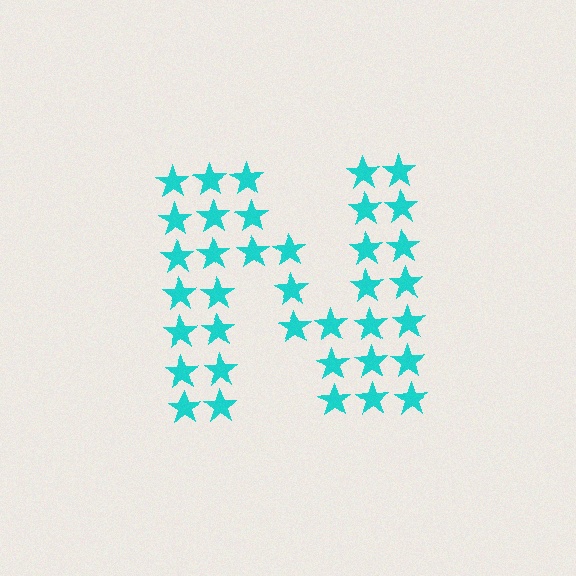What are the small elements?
The small elements are stars.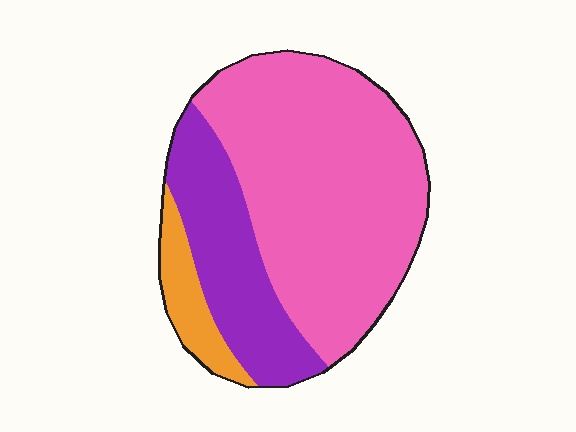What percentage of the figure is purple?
Purple takes up about one quarter (1/4) of the figure.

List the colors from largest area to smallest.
From largest to smallest: pink, purple, orange.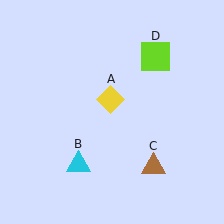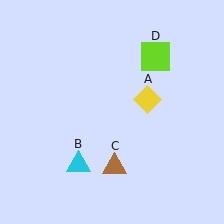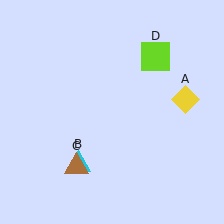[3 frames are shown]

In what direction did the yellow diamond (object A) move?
The yellow diamond (object A) moved right.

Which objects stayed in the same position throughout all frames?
Cyan triangle (object B) and lime square (object D) remained stationary.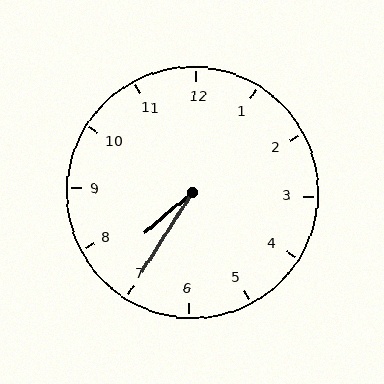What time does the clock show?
7:35.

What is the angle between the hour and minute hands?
Approximately 18 degrees.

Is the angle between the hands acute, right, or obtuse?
It is acute.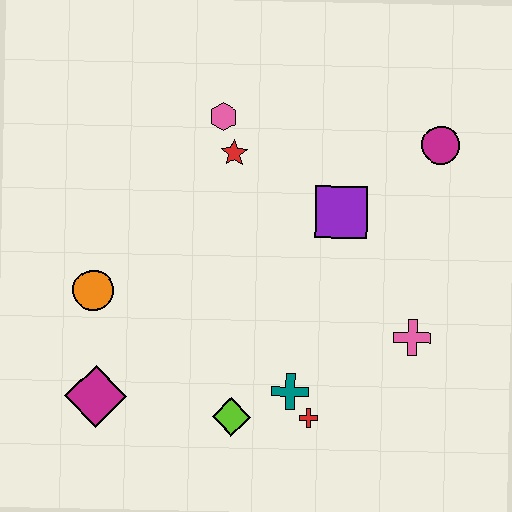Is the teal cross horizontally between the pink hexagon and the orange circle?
No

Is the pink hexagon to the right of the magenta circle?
No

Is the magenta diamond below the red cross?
No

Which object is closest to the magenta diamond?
The orange circle is closest to the magenta diamond.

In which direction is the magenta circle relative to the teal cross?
The magenta circle is above the teal cross.